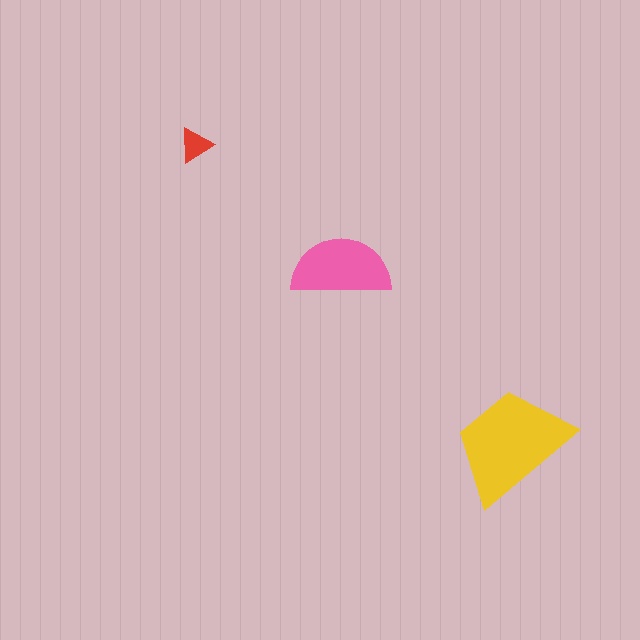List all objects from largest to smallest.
The yellow trapezoid, the pink semicircle, the red triangle.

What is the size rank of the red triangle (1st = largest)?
3rd.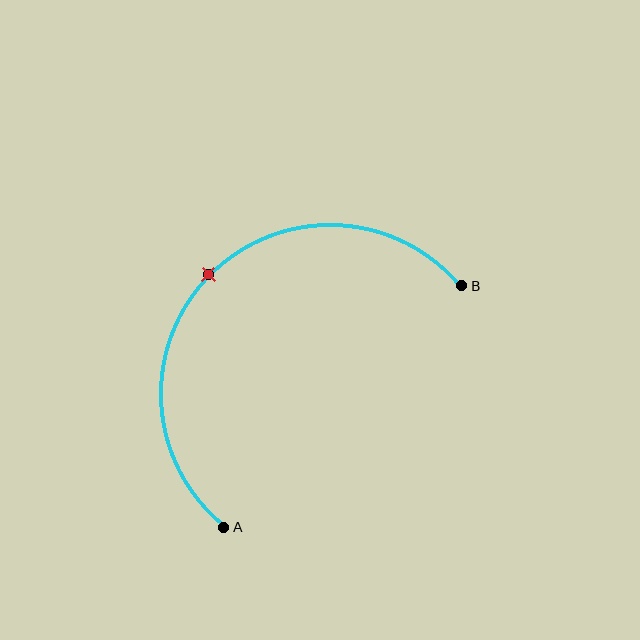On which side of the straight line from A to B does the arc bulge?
The arc bulges above and to the left of the straight line connecting A and B.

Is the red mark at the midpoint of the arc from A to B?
Yes. The red mark lies on the arc at equal arc-length from both A and B — it is the arc midpoint.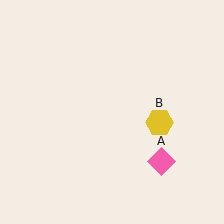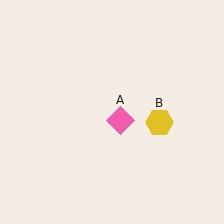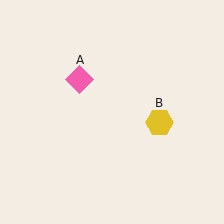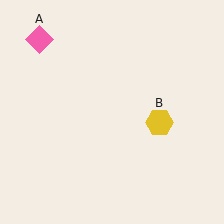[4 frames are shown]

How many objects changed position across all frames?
1 object changed position: pink diamond (object A).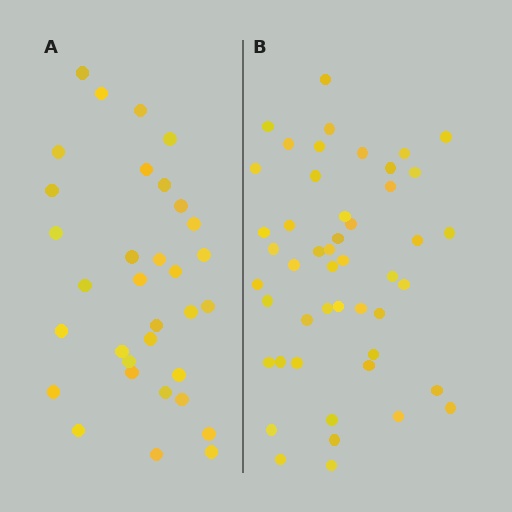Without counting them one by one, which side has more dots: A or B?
Region B (the right region) has more dots.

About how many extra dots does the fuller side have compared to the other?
Region B has approximately 15 more dots than region A.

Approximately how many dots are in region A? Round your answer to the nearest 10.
About 30 dots. (The exact count is 33, which rounds to 30.)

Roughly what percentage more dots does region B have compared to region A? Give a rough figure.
About 45% more.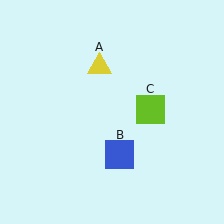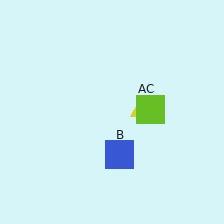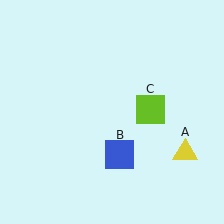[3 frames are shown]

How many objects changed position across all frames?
1 object changed position: yellow triangle (object A).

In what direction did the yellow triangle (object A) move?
The yellow triangle (object A) moved down and to the right.